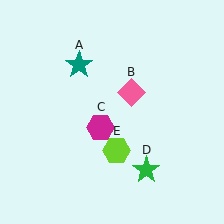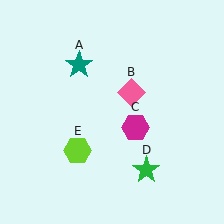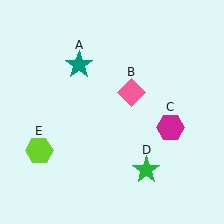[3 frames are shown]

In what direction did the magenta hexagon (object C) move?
The magenta hexagon (object C) moved right.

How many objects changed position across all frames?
2 objects changed position: magenta hexagon (object C), lime hexagon (object E).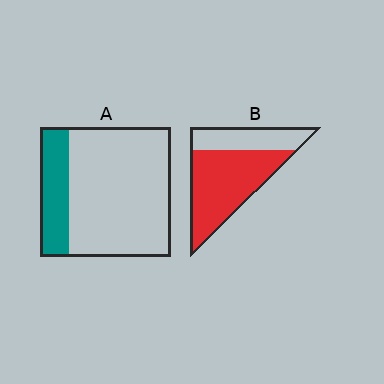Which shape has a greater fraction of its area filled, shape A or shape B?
Shape B.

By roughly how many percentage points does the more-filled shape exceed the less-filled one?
By roughly 45 percentage points (B over A).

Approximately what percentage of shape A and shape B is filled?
A is approximately 20% and B is approximately 70%.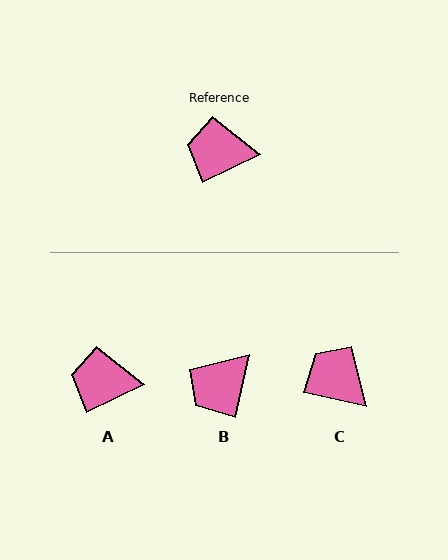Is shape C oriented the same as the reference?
No, it is off by about 38 degrees.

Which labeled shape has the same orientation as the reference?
A.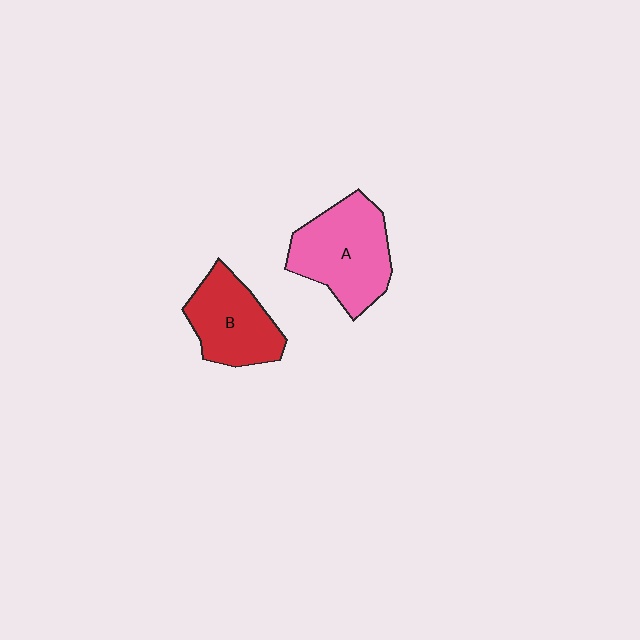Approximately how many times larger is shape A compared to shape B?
Approximately 1.3 times.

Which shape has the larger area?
Shape A (pink).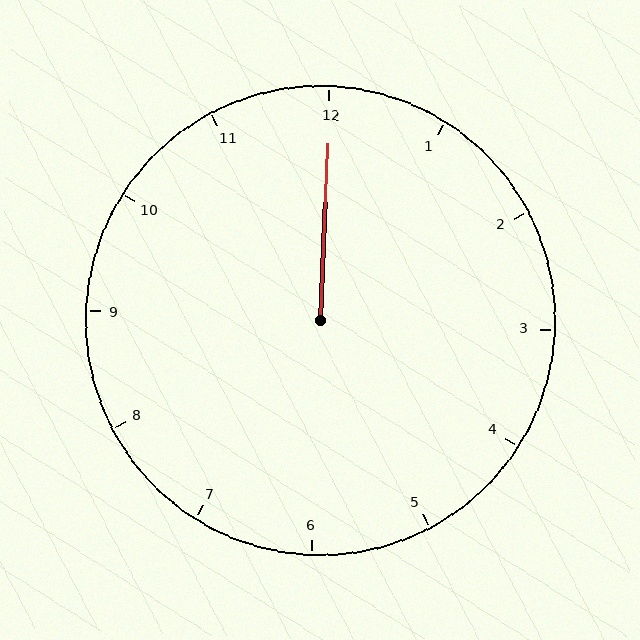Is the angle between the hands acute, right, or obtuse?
It is acute.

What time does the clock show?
12:00.